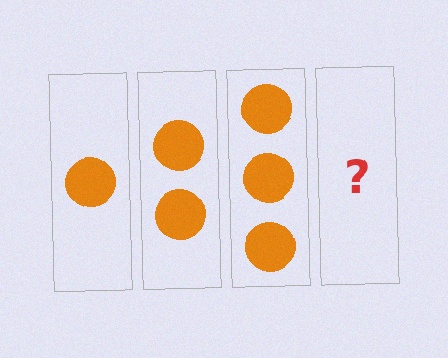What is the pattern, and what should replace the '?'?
The pattern is that each step adds one more circle. The '?' should be 4 circles.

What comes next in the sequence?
The next element should be 4 circles.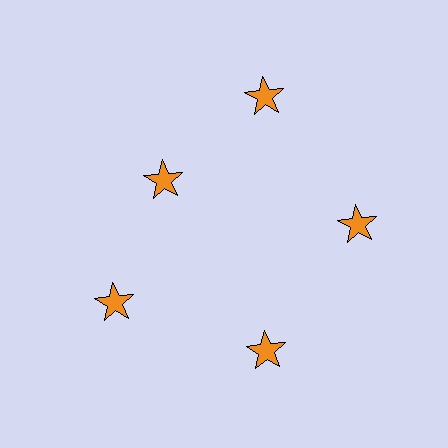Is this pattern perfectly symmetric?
No. The 5 orange stars are arranged in a ring, but one element near the 10 o'clock position is pulled inward toward the center, breaking the 5-fold rotational symmetry.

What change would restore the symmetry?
The symmetry would be restored by moving it outward, back onto the ring so that all 5 stars sit at equal angles and equal distance from the center.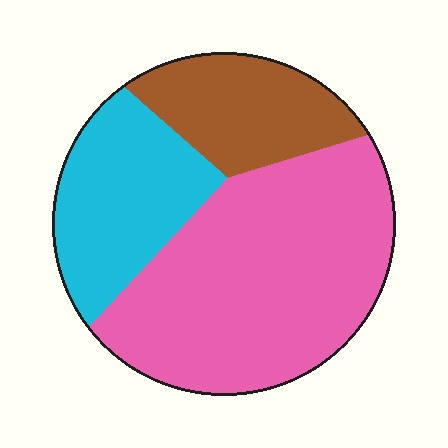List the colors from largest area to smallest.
From largest to smallest: pink, cyan, brown.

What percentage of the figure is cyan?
Cyan takes up about one quarter (1/4) of the figure.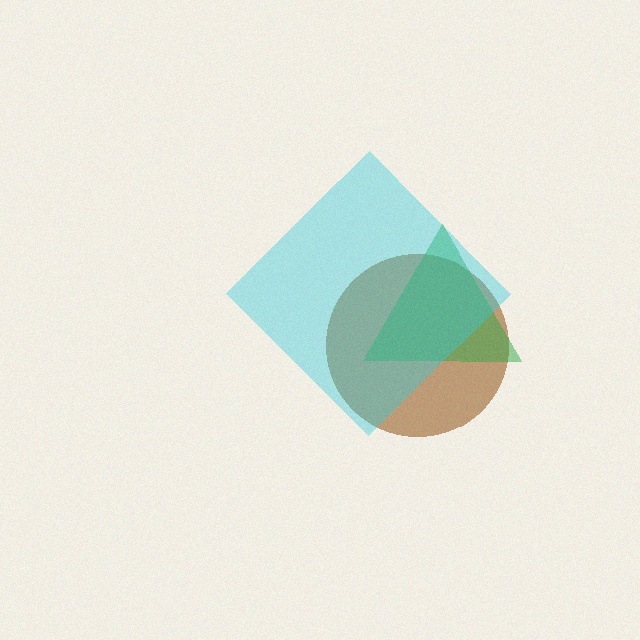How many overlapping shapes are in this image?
There are 3 overlapping shapes in the image.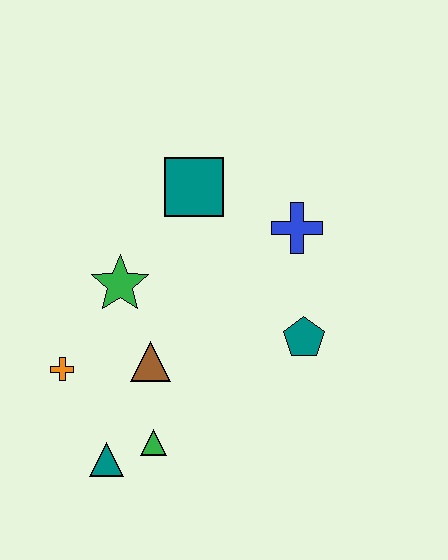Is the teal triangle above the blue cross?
No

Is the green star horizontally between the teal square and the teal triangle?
Yes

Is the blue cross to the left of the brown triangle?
No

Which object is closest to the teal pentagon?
The blue cross is closest to the teal pentagon.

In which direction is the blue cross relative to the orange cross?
The blue cross is to the right of the orange cross.